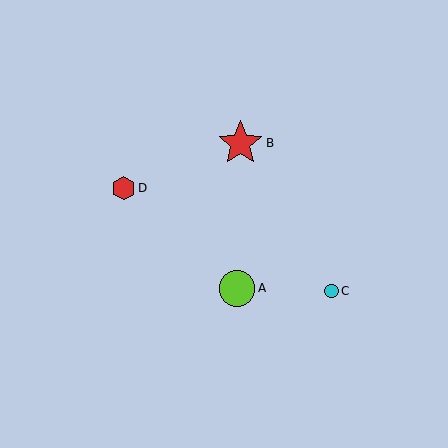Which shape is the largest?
The red star (labeled B) is the largest.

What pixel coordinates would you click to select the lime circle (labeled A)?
Click at (237, 288) to select the lime circle A.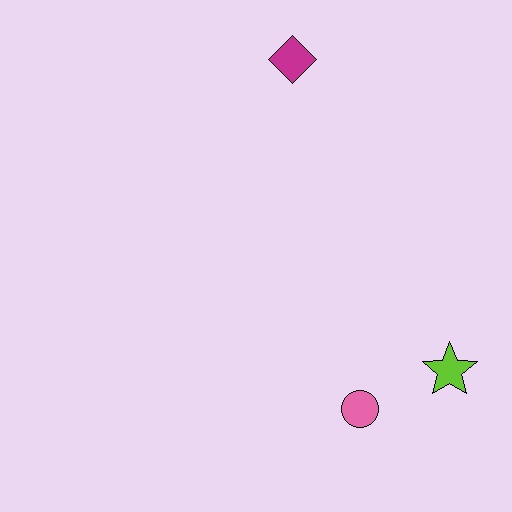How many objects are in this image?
There are 3 objects.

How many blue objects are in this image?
There are no blue objects.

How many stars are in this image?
There is 1 star.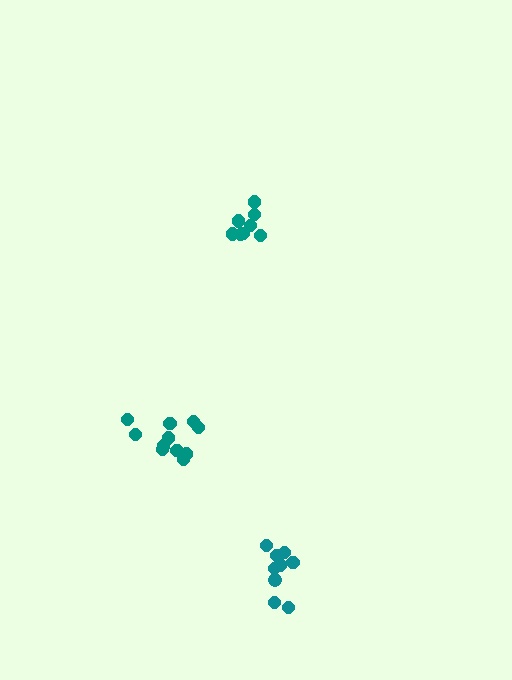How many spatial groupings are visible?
There are 3 spatial groupings.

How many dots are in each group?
Group 1: 11 dots, Group 2: 8 dots, Group 3: 9 dots (28 total).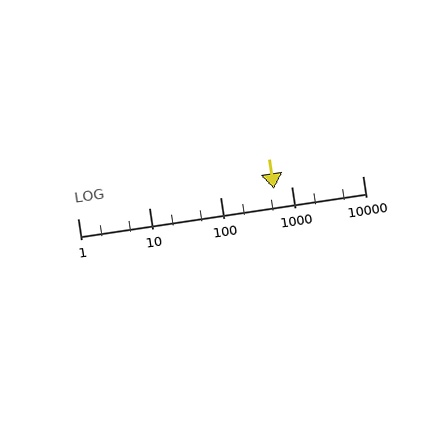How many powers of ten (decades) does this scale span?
The scale spans 4 decades, from 1 to 10000.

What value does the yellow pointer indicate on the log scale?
The pointer indicates approximately 580.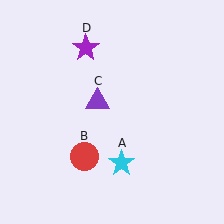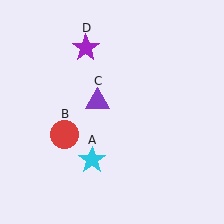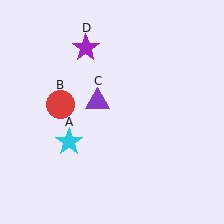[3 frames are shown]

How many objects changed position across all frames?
2 objects changed position: cyan star (object A), red circle (object B).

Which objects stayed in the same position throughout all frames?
Purple triangle (object C) and purple star (object D) remained stationary.